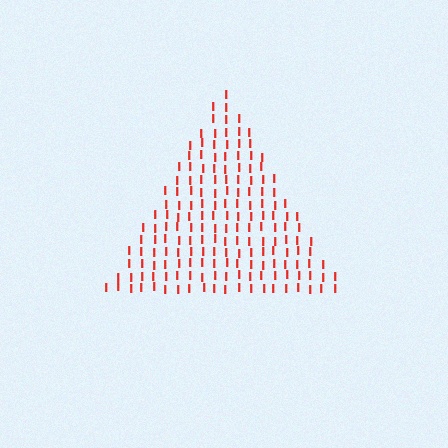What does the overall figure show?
The overall figure shows a triangle.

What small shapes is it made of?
It is made of small letter I's.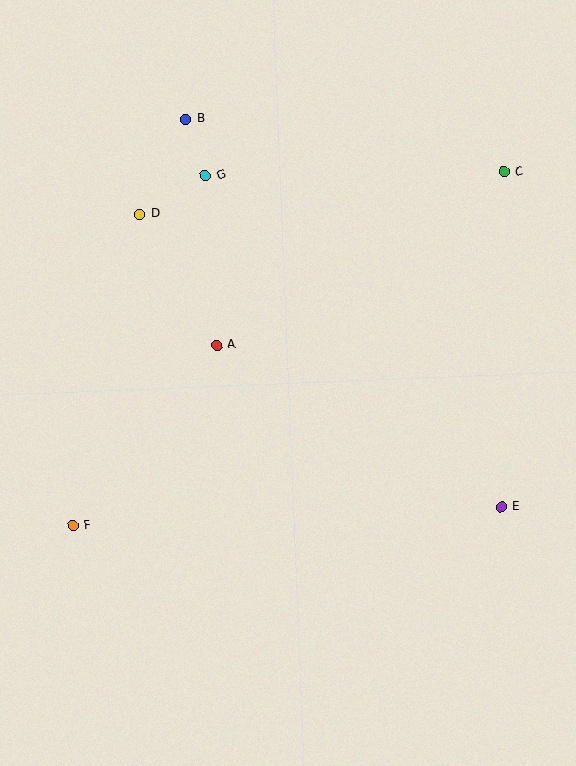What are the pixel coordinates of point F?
Point F is at (73, 525).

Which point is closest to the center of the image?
Point A at (217, 345) is closest to the center.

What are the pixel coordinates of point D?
Point D is at (140, 214).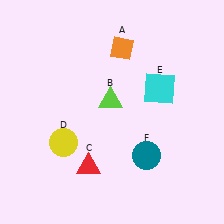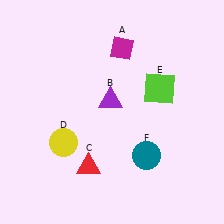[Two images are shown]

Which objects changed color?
A changed from orange to magenta. B changed from lime to purple. E changed from cyan to lime.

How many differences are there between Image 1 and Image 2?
There are 3 differences between the two images.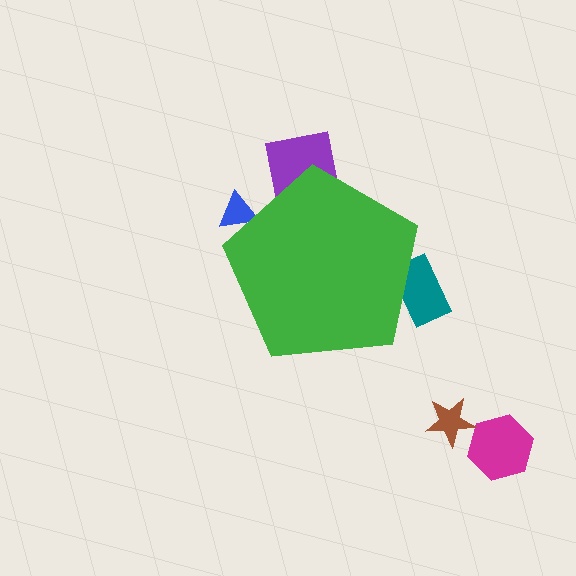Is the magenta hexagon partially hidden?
No, the magenta hexagon is fully visible.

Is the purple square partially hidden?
Yes, the purple square is partially hidden behind the green pentagon.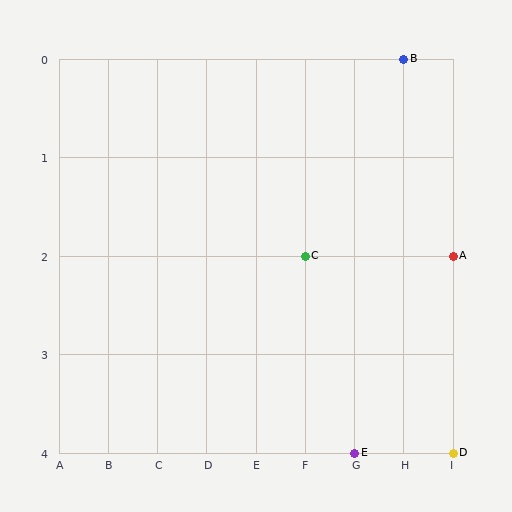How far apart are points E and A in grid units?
Points E and A are 2 columns and 2 rows apart (about 2.8 grid units diagonally).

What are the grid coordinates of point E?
Point E is at grid coordinates (G, 4).